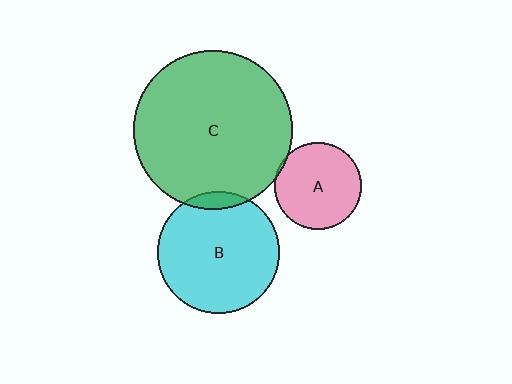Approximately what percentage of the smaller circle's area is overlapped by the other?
Approximately 5%.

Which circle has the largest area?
Circle C (green).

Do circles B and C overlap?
Yes.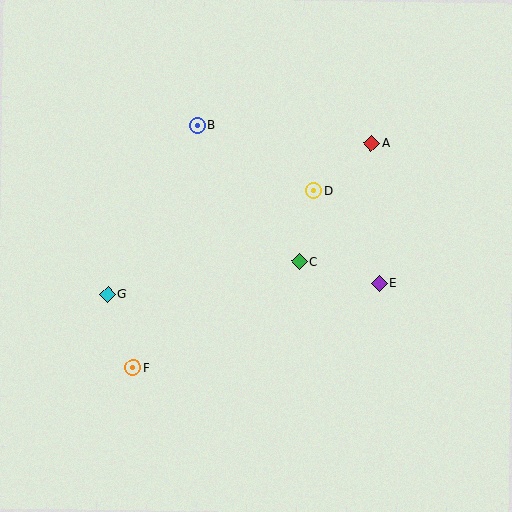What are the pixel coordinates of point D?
Point D is at (313, 191).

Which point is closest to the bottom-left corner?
Point F is closest to the bottom-left corner.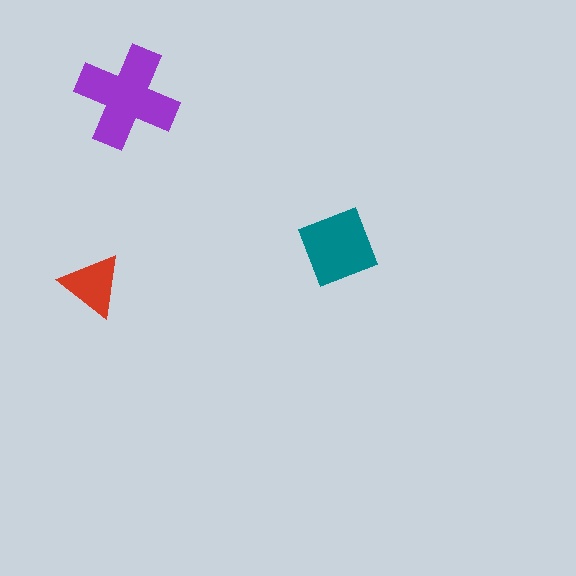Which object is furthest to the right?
The teal diamond is rightmost.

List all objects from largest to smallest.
The purple cross, the teal diamond, the red triangle.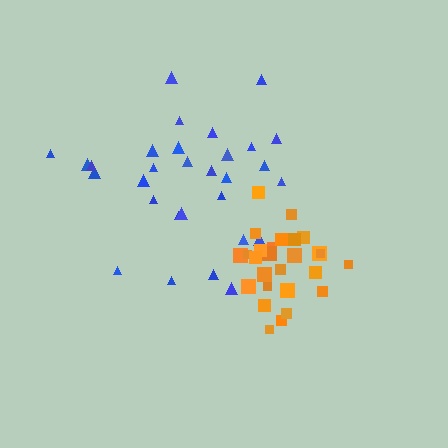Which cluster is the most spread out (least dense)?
Blue.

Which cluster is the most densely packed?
Orange.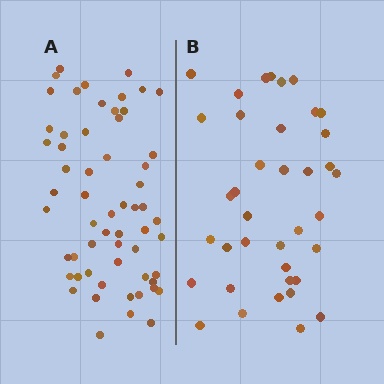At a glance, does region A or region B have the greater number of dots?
Region A (the left region) has more dots.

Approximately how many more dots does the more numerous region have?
Region A has approximately 20 more dots than region B.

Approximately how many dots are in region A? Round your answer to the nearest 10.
About 60 dots. (The exact count is 59, which rounds to 60.)